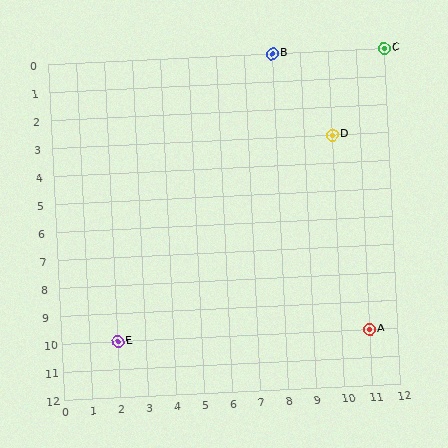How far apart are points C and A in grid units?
Points C and A are 1 column and 10 rows apart (about 10.0 grid units diagonally).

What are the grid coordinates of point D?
Point D is at grid coordinates (10, 3).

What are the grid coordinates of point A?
Point A is at grid coordinates (11, 10).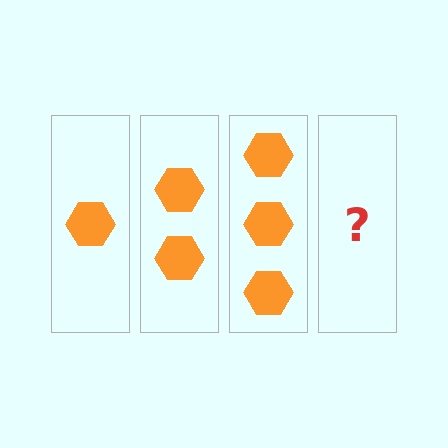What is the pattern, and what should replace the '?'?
The pattern is that each step adds one more hexagon. The '?' should be 4 hexagons.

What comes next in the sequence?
The next element should be 4 hexagons.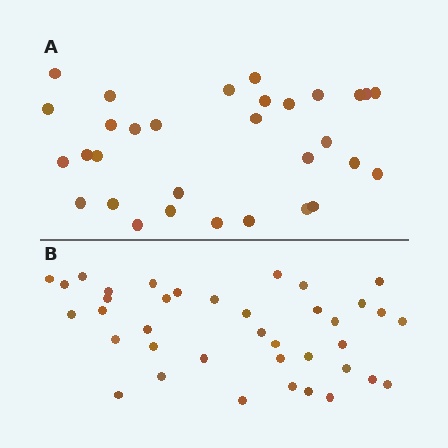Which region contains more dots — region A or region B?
Region B (the bottom region) has more dots.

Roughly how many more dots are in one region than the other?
Region B has roughly 8 or so more dots than region A.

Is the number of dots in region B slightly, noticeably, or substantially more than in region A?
Region B has only slightly more — the two regions are fairly close. The ratio is roughly 1.2 to 1.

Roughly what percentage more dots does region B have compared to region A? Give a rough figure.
About 25% more.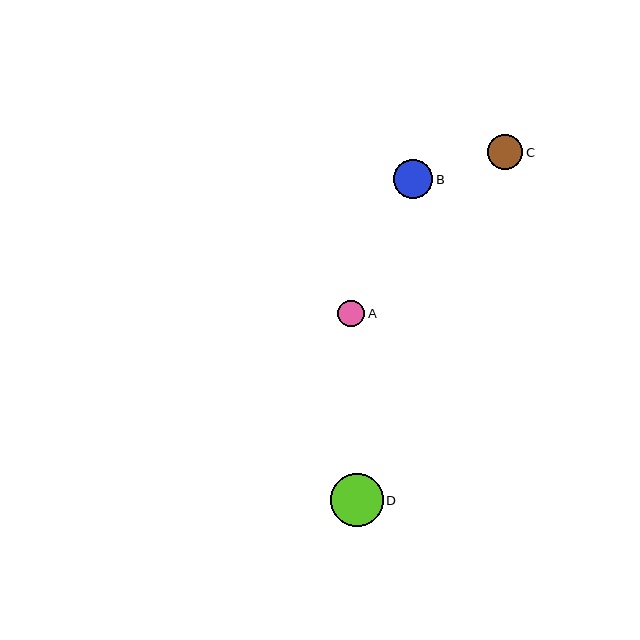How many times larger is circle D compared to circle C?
Circle D is approximately 1.5 times the size of circle C.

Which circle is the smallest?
Circle A is the smallest with a size of approximately 27 pixels.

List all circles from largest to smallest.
From largest to smallest: D, B, C, A.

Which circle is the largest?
Circle D is the largest with a size of approximately 53 pixels.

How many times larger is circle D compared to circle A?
Circle D is approximately 2.0 times the size of circle A.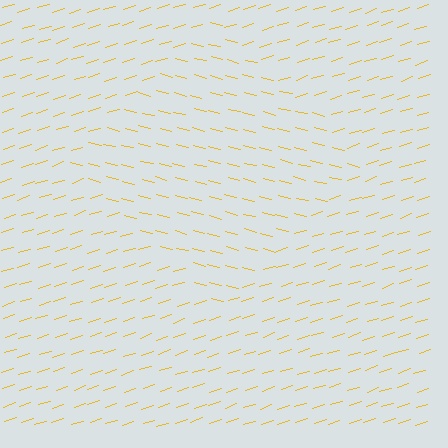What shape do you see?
I see a diamond.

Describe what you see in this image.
The image is filled with small yellow line segments. A diamond region in the image has lines oriented differently from the surrounding lines, creating a visible texture boundary.